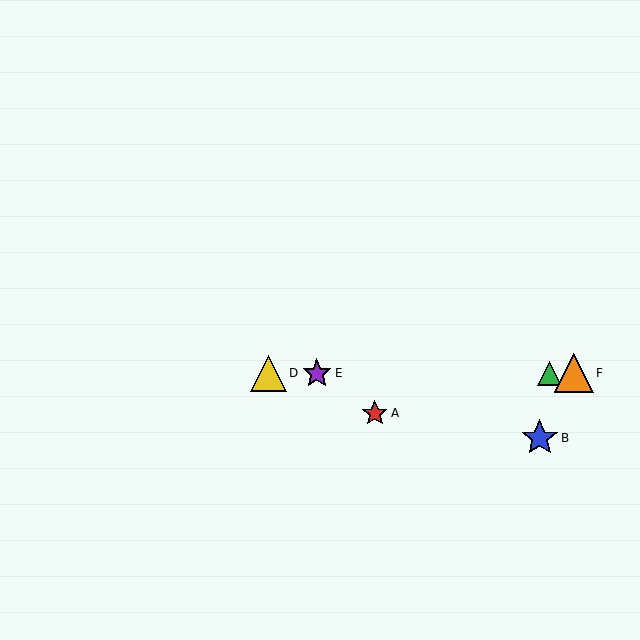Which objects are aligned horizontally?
Objects C, D, E, F are aligned horizontally.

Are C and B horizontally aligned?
No, C is at y≈373 and B is at y≈438.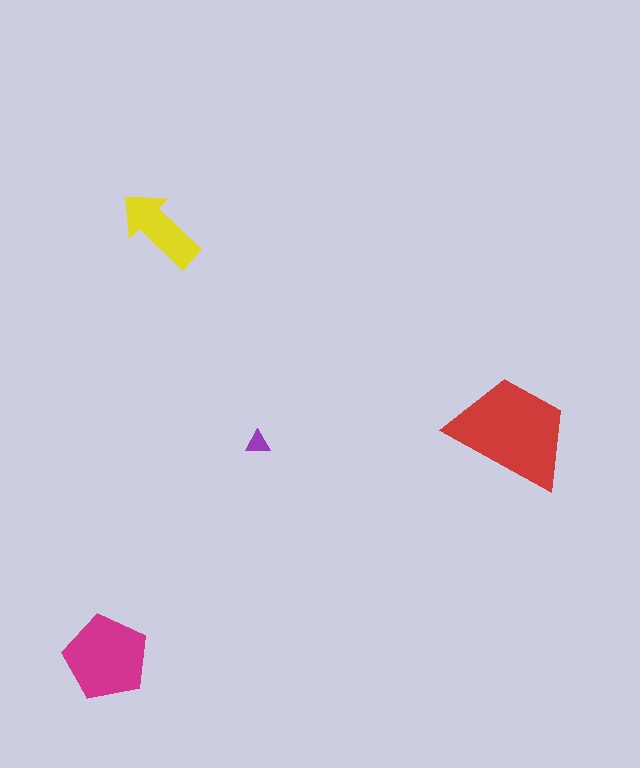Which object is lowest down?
The magenta pentagon is bottommost.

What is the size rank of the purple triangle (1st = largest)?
4th.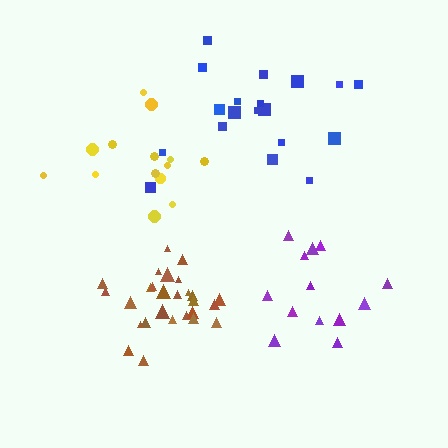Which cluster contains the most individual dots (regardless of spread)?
Brown (27).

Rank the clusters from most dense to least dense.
brown, blue, purple, yellow.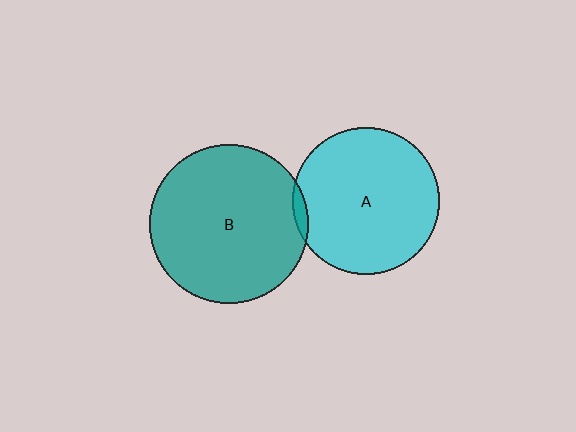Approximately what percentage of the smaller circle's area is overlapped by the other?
Approximately 5%.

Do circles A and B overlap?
Yes.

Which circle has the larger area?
Circle B (teal).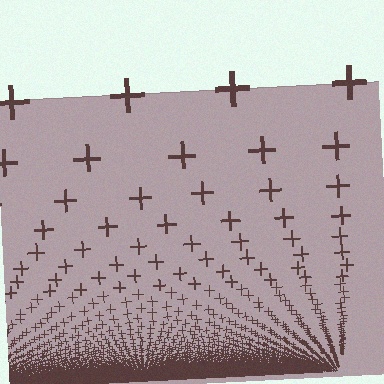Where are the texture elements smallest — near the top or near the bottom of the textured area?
Near the bottom.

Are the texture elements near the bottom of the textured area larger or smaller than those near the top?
Smaller. The gradient is inverted — elements near the bottom are smaller and denser.